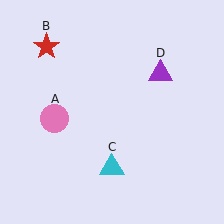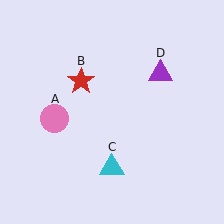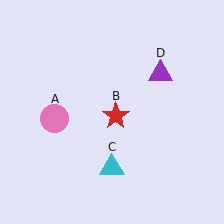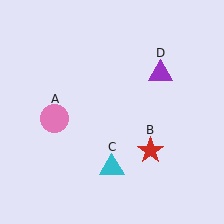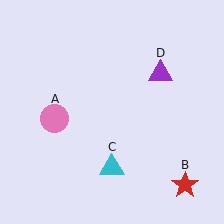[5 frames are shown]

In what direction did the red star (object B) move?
The red star (object B) moved down and to the right.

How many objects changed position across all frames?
1 object changed position: red star (object B).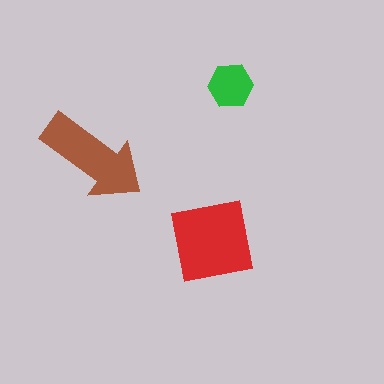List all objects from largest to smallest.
The red square, the brown arrow, the green hexagon.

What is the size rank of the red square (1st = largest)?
1st.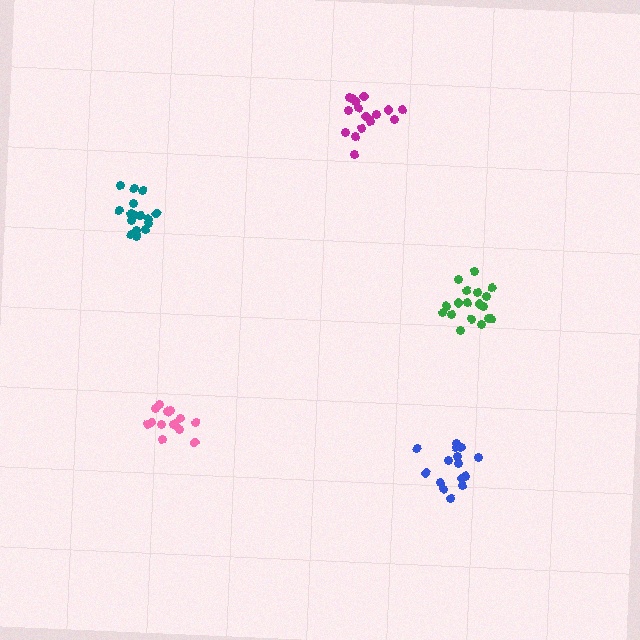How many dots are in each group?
Group 1: 17 dots, Group 2: 15 dots, Group 3: 15 dots, Group 4: 18 dots, Group 5: 17 dots (82 total).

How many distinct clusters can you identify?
There are 5 distinct clusters.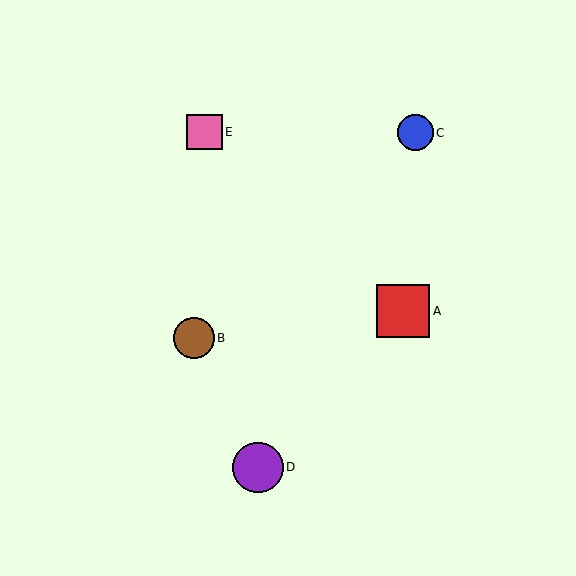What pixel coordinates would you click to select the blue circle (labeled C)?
Click at (415, 133) to select the blue circle C.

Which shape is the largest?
The red square (labeled A) is the largest.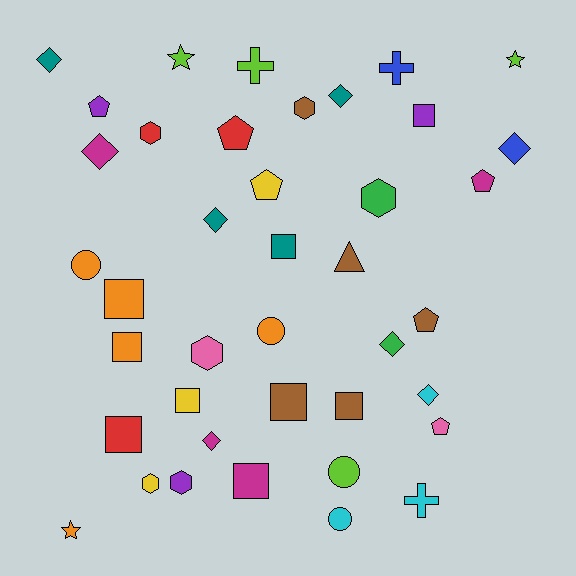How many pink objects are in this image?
There are 2 pink objects.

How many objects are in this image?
There are 40 objects.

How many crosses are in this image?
There are 3 crosses.